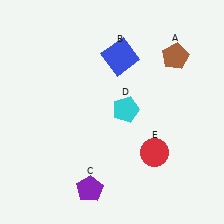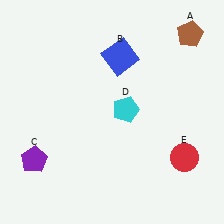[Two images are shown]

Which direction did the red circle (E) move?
The red circle (E) moved right.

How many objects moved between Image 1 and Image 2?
3 objects moved between the two images.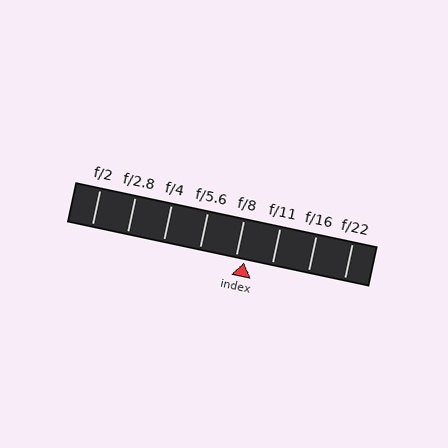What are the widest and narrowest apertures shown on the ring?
The widest aperture shown is f/2 and the narrowest is f/22.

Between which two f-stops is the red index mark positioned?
The index mark is between f/8 and f/11.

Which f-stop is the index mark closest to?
The index mark is closest to f/8.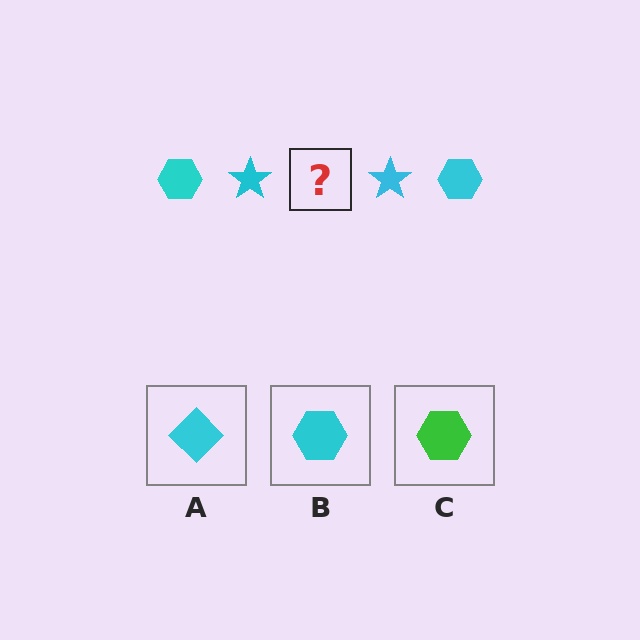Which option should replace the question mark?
Option B.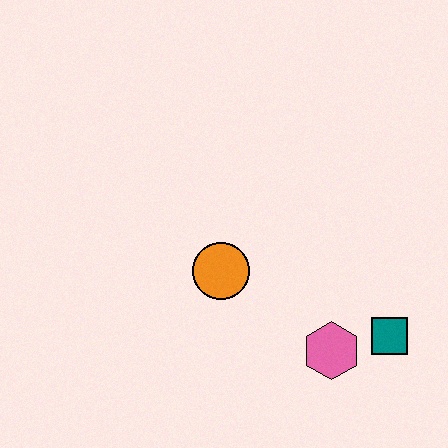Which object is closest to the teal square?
The pink hexagon is closest to the teal square.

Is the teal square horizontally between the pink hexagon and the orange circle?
No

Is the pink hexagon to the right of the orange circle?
Yes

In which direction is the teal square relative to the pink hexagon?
The teal square is to the right of the pink hexagon.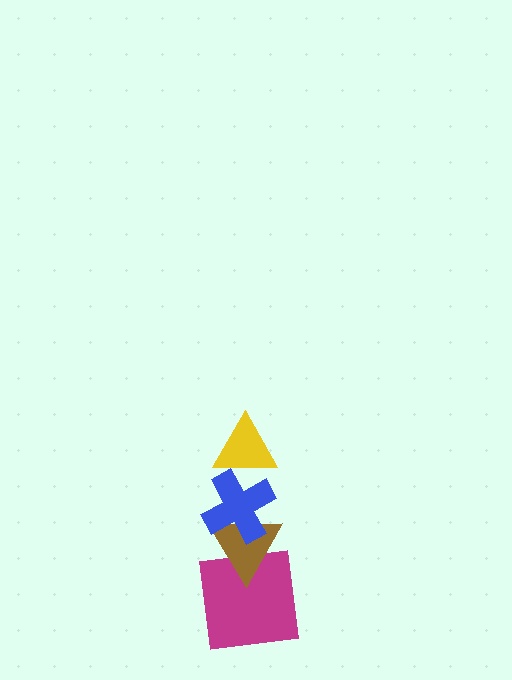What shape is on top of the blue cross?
The yellow triangle is on top of the blue cross.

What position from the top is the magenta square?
The magenta square is 4th from the top.